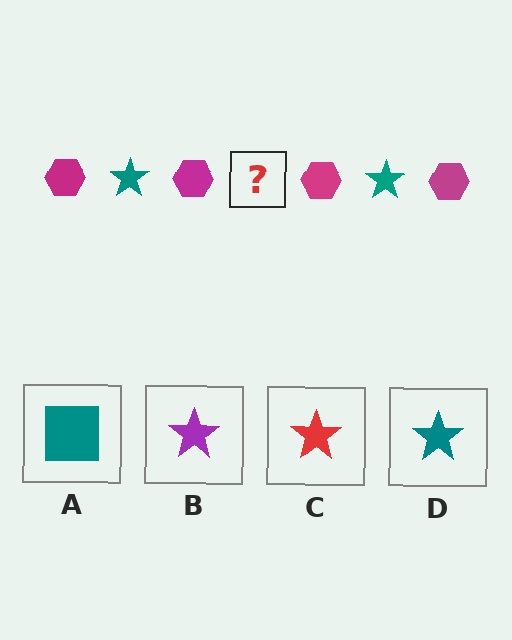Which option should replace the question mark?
Option D.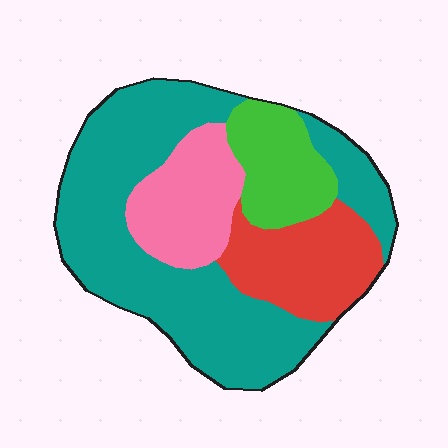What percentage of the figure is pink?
Pink takes up less than a quarter of the figure.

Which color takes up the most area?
Teal, at roughly 55%.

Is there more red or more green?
Red.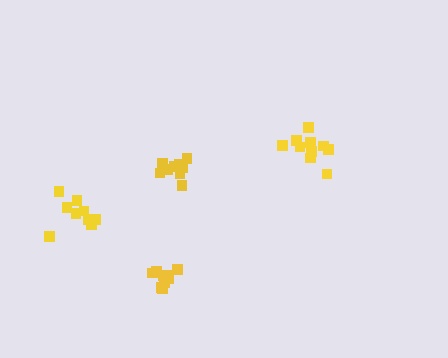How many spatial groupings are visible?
There are 4 spatial groupings.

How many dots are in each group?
Group 1: 9 dots, Group 2: 10 dots, Group 3: 11 dots, Group 4: 9 dots (39 total).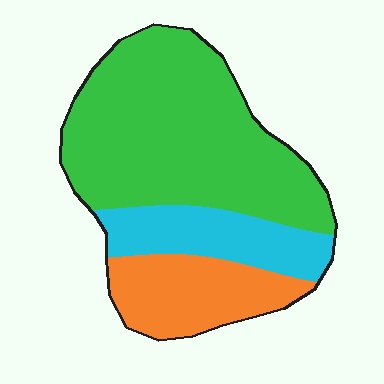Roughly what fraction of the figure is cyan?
Cyan covers 19% of the figure.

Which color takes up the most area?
Green, at roughly 60%.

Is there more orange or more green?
Green.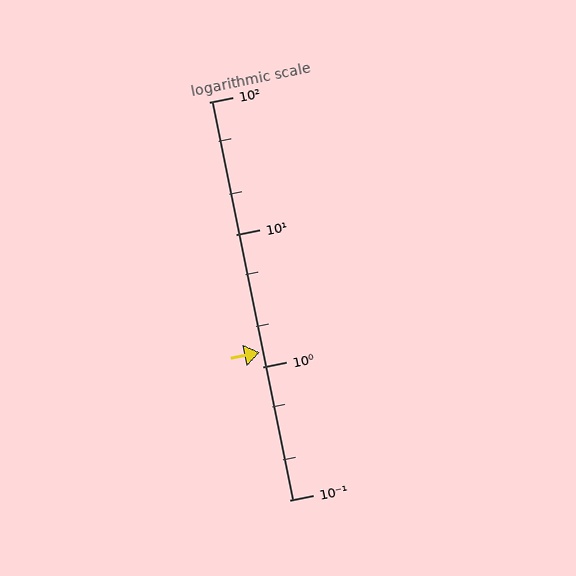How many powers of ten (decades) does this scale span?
The scale spans 3 decades, from 0.1 to 100.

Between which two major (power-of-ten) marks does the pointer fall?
The pointer is between 1 and 10.